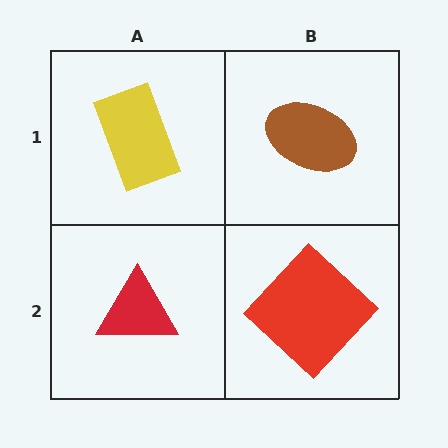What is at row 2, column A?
A red triangle.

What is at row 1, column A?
A yellow rectangle.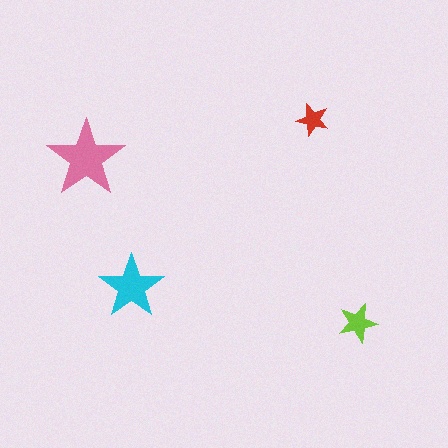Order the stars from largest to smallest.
the pink one, the cyan one, the lime one, the red one.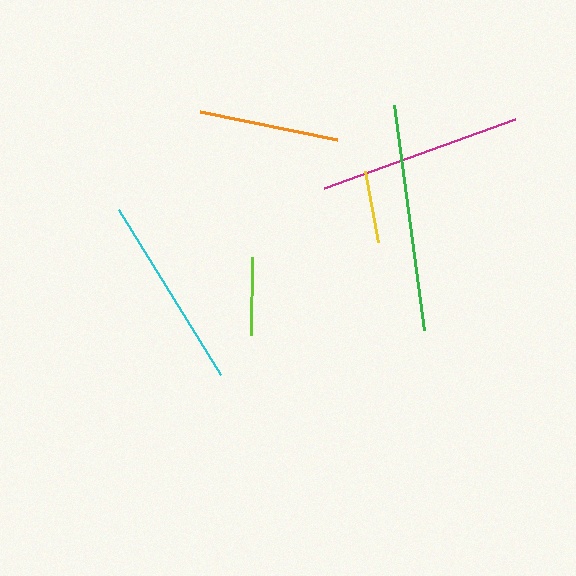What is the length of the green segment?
The green segment is approximately 227 pixels long.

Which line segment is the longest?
The green line is the longest at approximately 227 pixels.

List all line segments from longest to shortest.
From longest to shortest: green, magenta, cyan, orange, lime, yellow.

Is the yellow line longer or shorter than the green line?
The green line is longer than the yellow line.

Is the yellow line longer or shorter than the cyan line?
The cyan line is longer than the yellow line.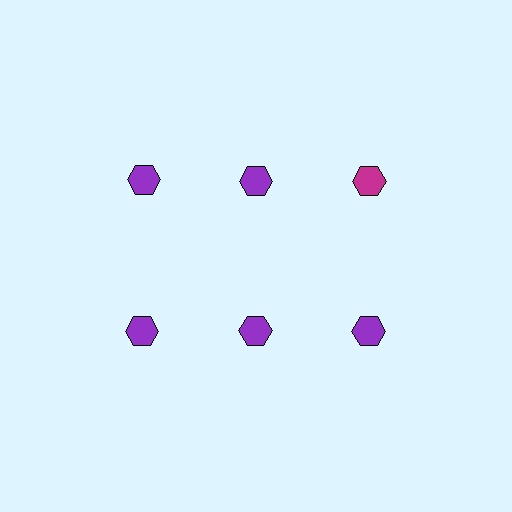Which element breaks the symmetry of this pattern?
The magenta hexagon in the top row, center column breaks the symmetry. All other shapes are purple hexagons.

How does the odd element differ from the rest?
It has a different color: magenta instead of purple.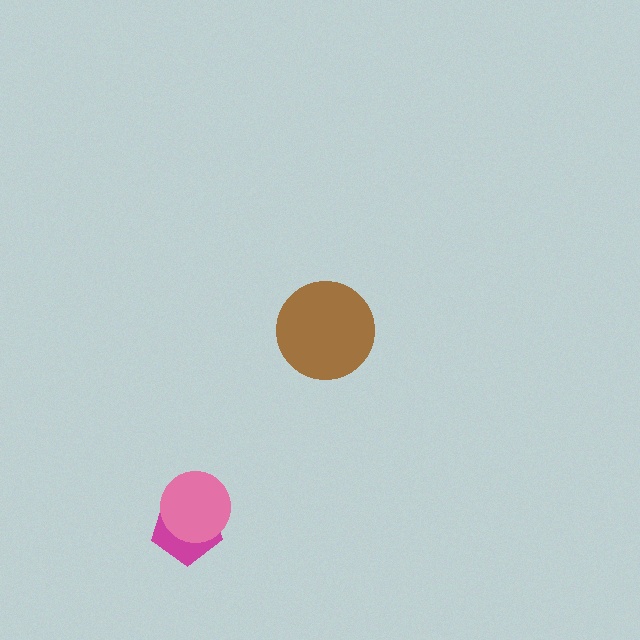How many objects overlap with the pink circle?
1 object overlaps with the pink circle.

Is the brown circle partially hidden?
No, no other shape covers it.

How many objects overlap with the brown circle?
0 objects overlap with the brown circle.